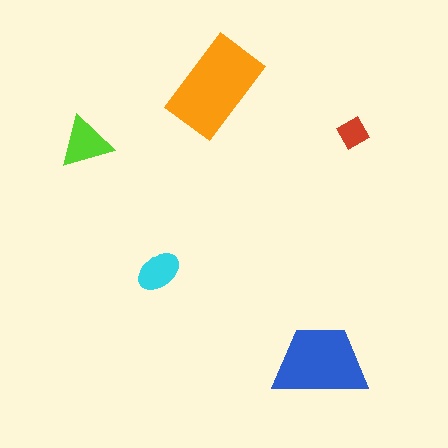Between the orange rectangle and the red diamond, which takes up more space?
The orange rectangle.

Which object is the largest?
The orange rectangle.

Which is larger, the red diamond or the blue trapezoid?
The blue trapezoid.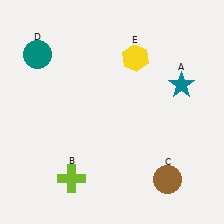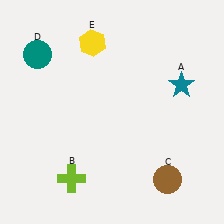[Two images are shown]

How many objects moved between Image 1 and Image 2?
1 object moved between the two images.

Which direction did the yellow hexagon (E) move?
The yellow hexagon (E) moved left.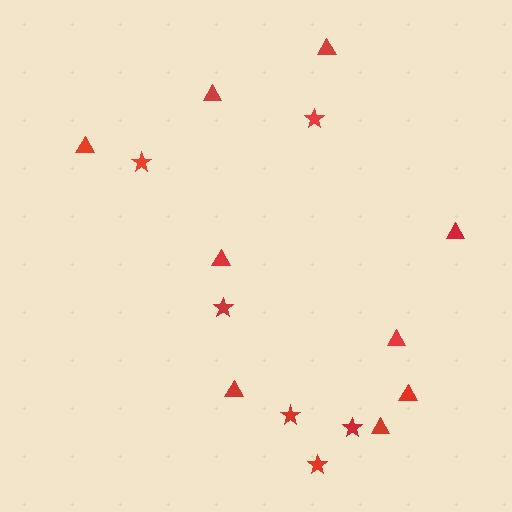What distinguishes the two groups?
There are 2 groups: one group of triangles (9) and one group of stars (6).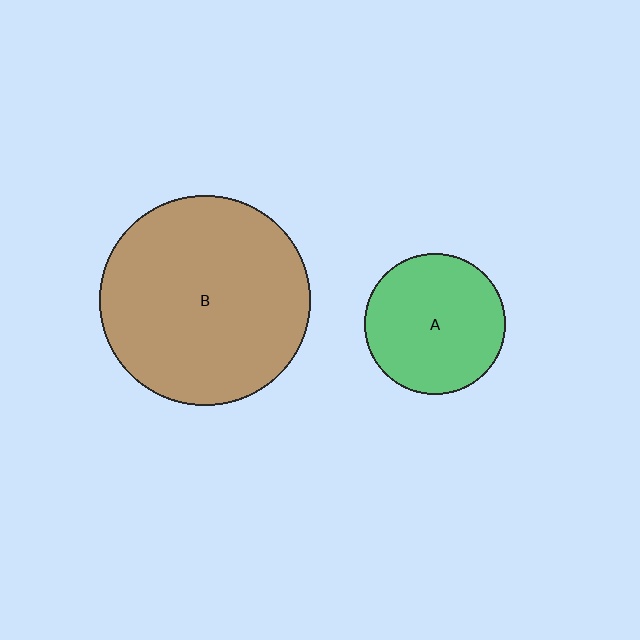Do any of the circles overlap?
No, none of the circles overlap.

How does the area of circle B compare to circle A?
Approximately 2.2 times.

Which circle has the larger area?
Circle B (brown).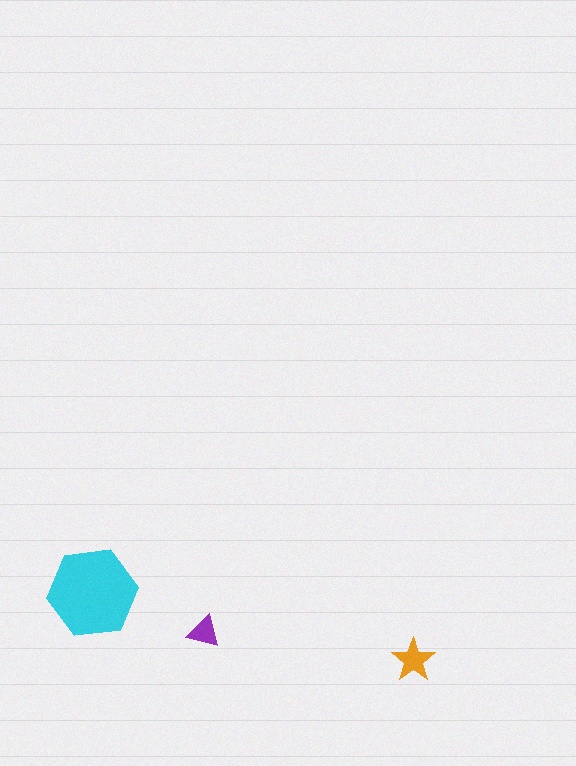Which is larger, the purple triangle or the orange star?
The orange star.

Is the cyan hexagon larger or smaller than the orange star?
Larger.